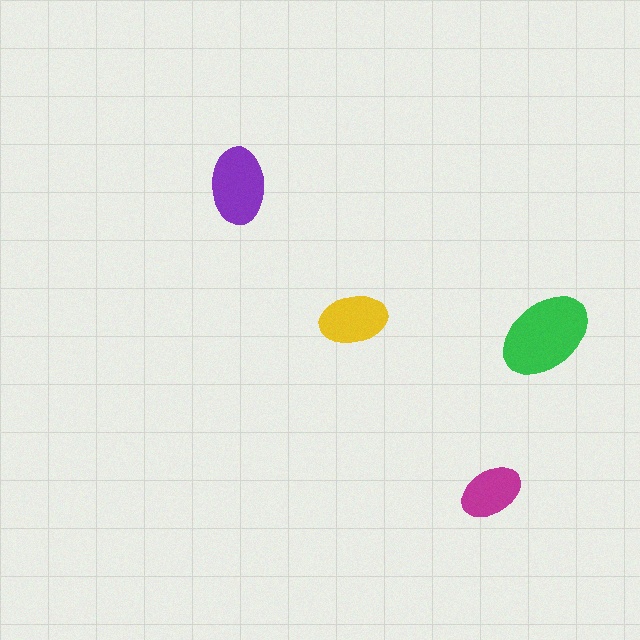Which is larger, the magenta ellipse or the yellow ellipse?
The yellow one.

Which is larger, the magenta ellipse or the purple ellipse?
The purple one.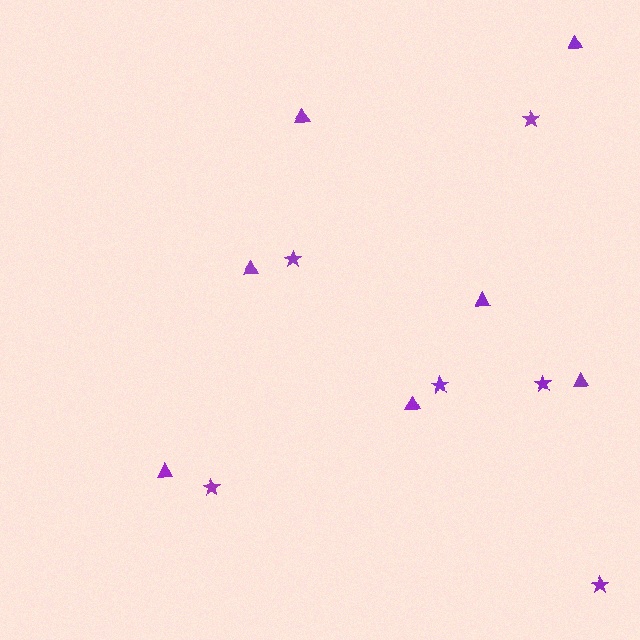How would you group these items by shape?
There are 2 groups: one group of stars (6) and one group of triangles (7).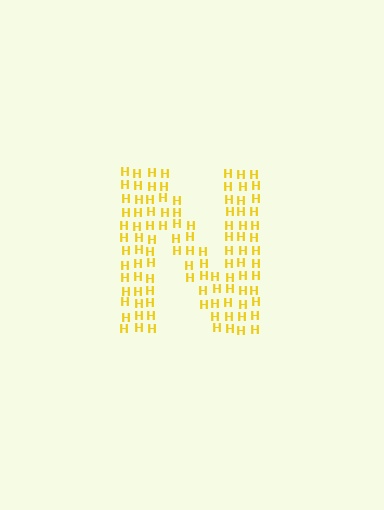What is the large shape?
The large shape is the letter N.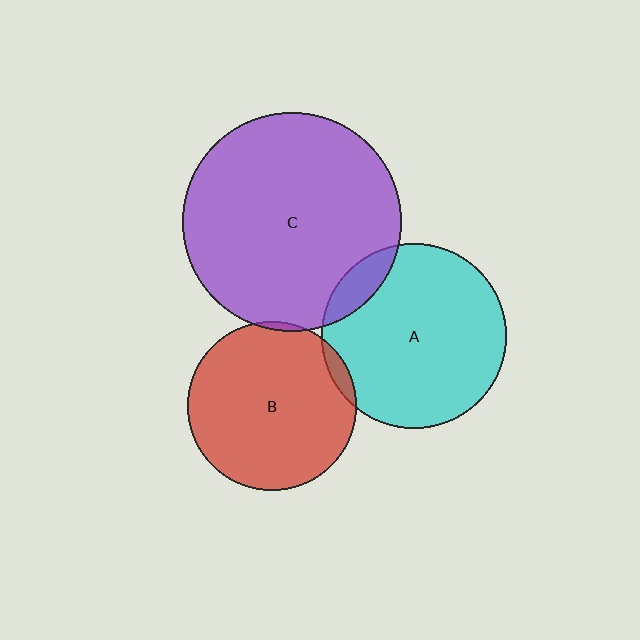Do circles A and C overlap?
Yes.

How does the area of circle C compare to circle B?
Approximately 1.7 times.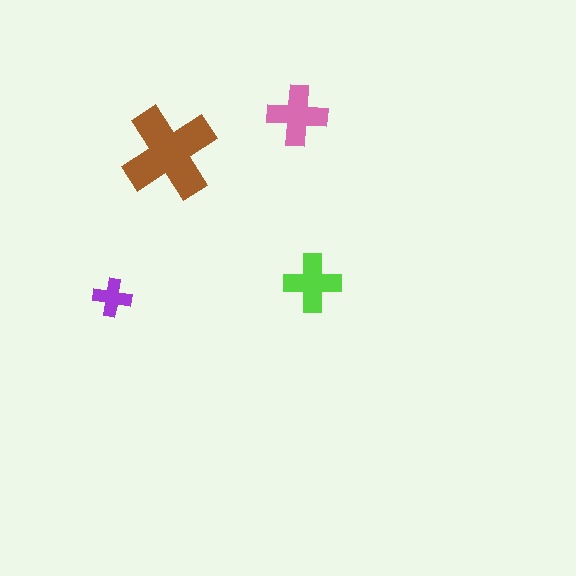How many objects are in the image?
There are 4 objects in the image.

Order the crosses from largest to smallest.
the brown one, the pink one, the lime one, the purple one.